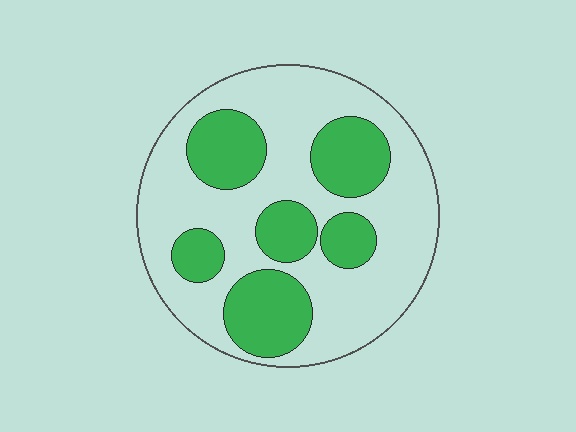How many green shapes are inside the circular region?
6.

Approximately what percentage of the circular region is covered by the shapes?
Approximately 35%.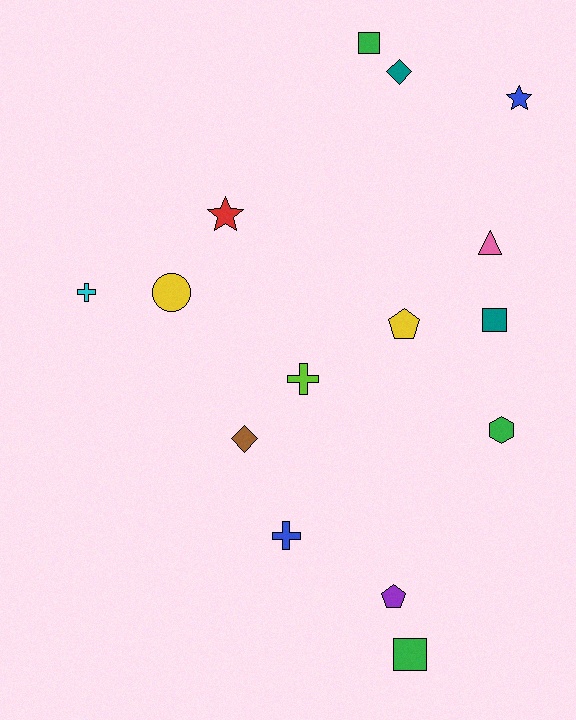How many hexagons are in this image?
There is 1 hexagon.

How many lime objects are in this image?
There is 1 lime object.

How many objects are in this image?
There are 15 objects.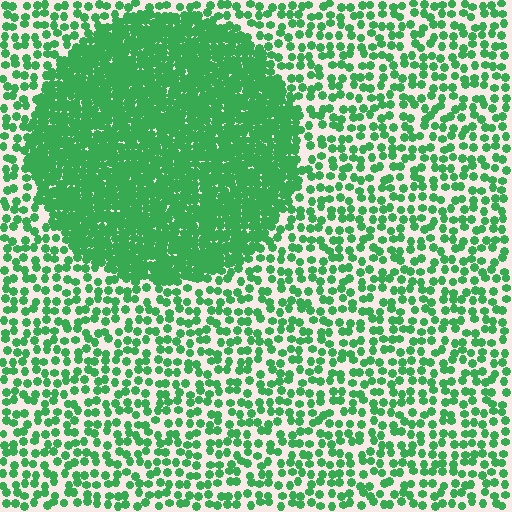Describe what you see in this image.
The image contains small green elements arranged at two different densities. A circle-shaped region is visible where the elements are more densely packed than the surrounding area.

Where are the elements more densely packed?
The elements are more densely packed inside the circle boundary.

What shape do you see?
I see a circle.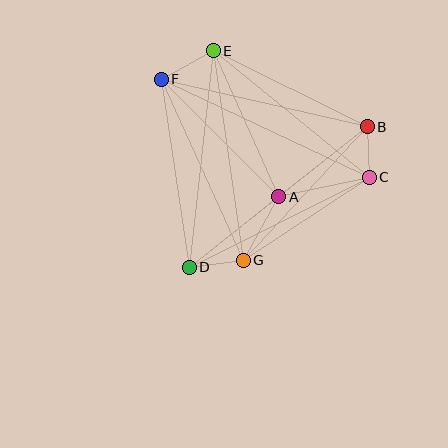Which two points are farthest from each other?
Points C and F are farthest from each other.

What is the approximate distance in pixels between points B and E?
The distance between B and E is approximately 172 pixels.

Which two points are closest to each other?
Points B and C are closest to each other.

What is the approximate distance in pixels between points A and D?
The distance between A and D is approximately 114 pixels.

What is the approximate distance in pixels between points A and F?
The distance between A and F is approximately 166 pixels.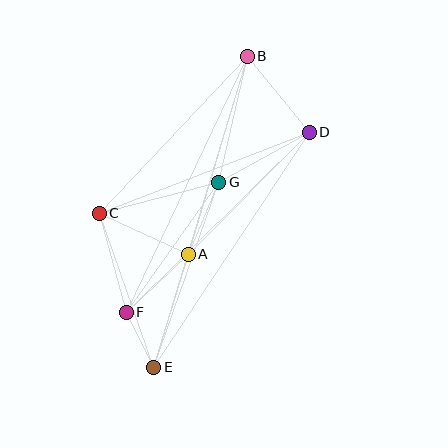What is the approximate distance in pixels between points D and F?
The distance between D and F is approximately 257 pixels.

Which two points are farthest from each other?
Points B and E are farthest from each other.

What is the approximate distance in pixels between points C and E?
The distance between C and E is approximately 163 pixels.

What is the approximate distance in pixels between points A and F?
The distance between A and F is approximately 85 pixels.